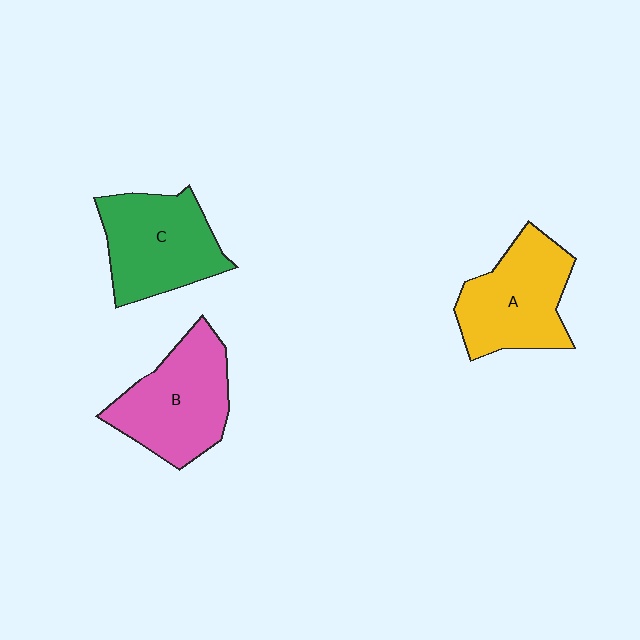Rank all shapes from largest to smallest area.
From largest to smallest: B (pink), C (green), A (yellow).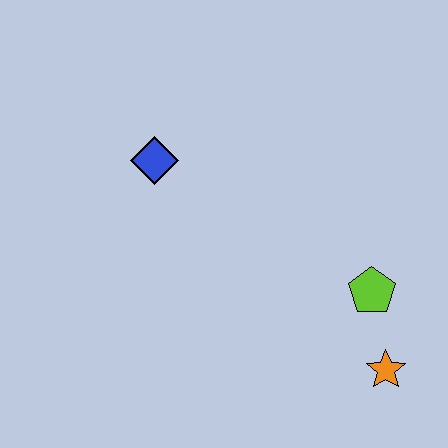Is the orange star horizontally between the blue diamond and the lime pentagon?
No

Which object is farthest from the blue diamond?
The orange star is farthest from the blue diamond.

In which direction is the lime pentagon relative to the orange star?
The lime pentagon is above the orange star.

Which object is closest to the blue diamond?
The lime pentagon is closest to the blue diamond.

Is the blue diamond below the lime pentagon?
No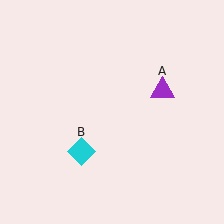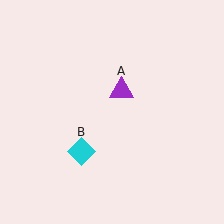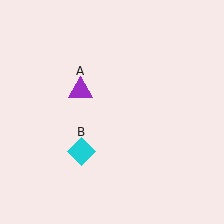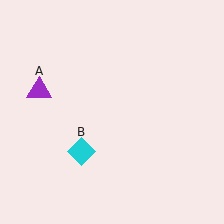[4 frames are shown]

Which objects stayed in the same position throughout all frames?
Cyan diamond (object B) remained stationary.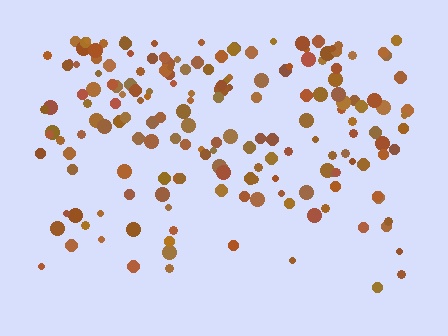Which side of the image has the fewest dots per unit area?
The bottom.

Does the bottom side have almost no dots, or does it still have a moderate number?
Still a moderate number, just noticeably fewer than the top.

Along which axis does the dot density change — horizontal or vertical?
Vertical.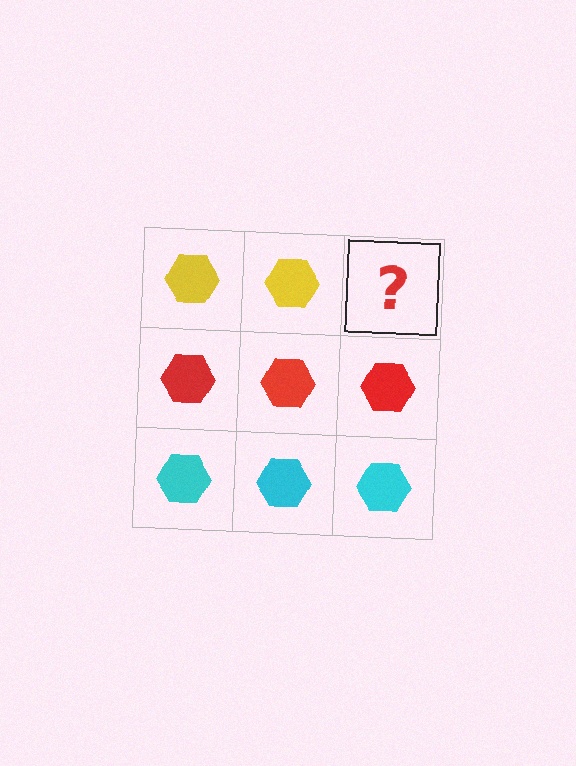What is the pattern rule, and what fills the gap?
The rule is that each row has a consistent color. The gap should be filled with a yellow hexagon.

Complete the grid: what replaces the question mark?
The question mark should be replaced with a yellow hexagon.